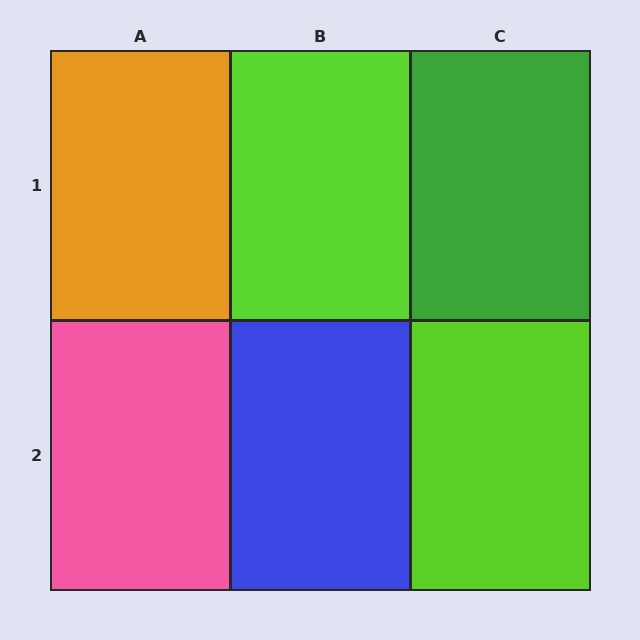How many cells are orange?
1 cell is orange.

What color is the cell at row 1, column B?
Lime.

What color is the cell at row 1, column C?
Green.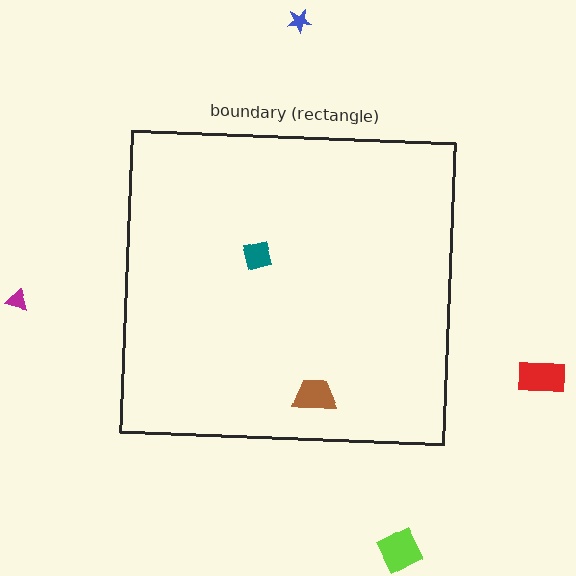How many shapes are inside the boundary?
2 inside, 4 outside.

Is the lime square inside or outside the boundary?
Outside.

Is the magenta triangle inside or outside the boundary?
Outside.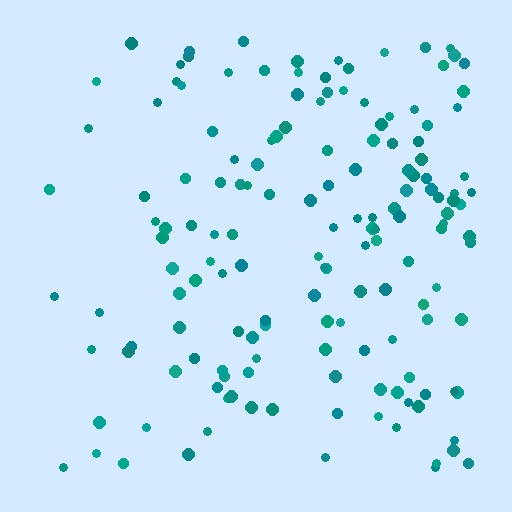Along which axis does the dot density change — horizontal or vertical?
Horizontal.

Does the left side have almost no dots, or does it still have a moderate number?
Still a moderate number, just noticeably fewer than the right.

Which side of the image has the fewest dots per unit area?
The left.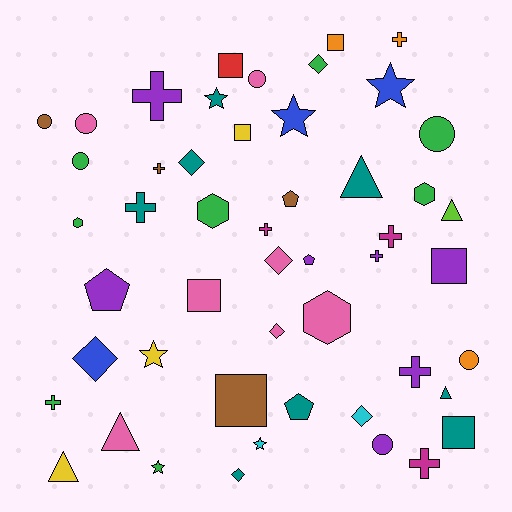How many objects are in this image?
There are 50 objects.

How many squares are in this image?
There are 7 squares.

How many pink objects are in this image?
There are 7 pink objects.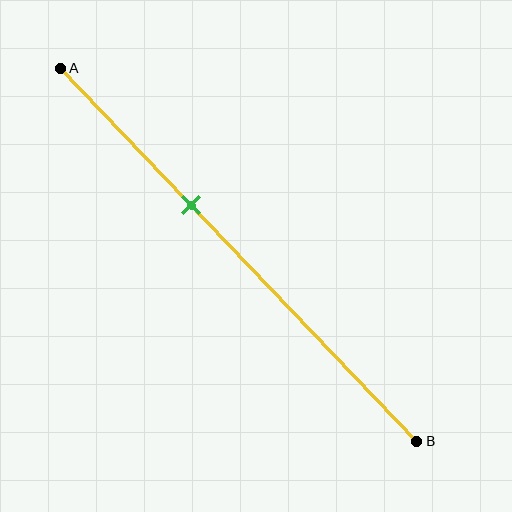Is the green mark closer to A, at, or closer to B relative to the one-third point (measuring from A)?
The green mark is closer to point B than the one-third point of segment AB.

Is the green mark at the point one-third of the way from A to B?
No, the mark is at about 35% from A, not at the 33% one-third point.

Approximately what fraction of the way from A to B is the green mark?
The green mark is approximately 35% of the way from A to B.